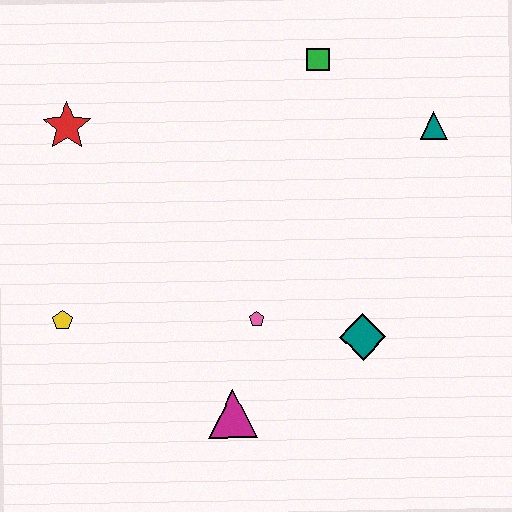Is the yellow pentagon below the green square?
Yes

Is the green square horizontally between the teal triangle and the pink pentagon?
Yes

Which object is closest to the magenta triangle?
The pink pentagon is closest to the magenta triangle.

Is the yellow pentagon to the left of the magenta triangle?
Yes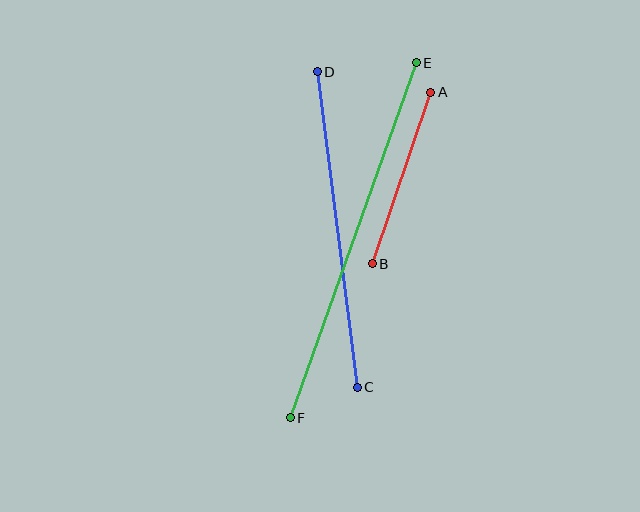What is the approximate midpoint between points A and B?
The midpoint is at approximately (401, 178) pixels.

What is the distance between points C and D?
The distance is approximately 318 pixels.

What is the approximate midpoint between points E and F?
The midpoint is at approximately (353, 240) pixels.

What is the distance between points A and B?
The distance is approximately 182 pixels.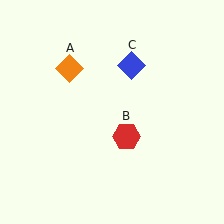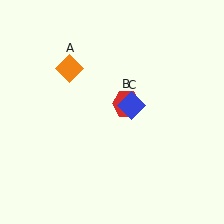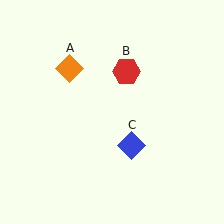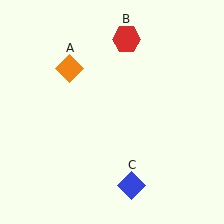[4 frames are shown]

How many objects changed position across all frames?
2 objects changed position: red hexagon (object B), blue diamond (object C).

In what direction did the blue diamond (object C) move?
The blue diamond (object C) moved down.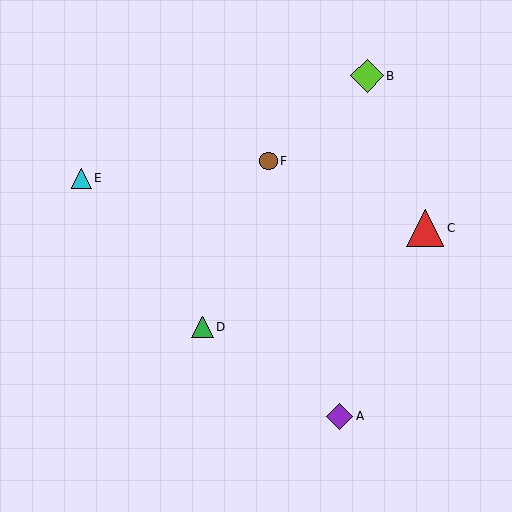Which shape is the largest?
The red triangle (labeled C) is the largest.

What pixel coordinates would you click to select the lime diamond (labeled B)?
Click at (367, 76) to select the lime diamond B.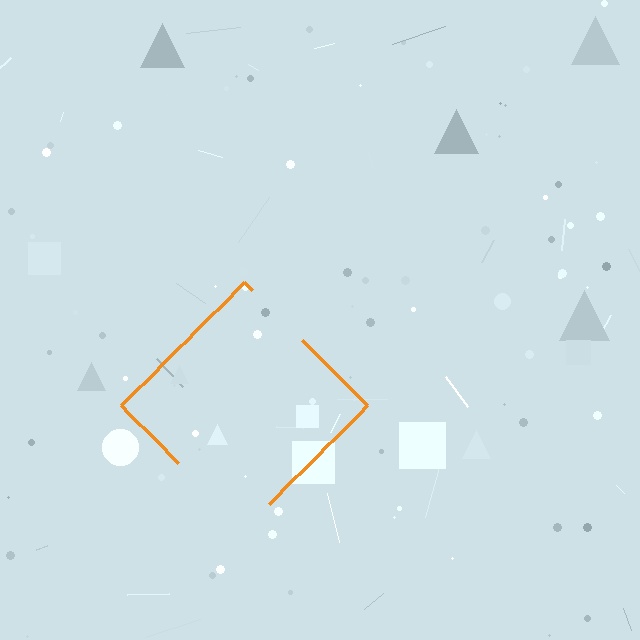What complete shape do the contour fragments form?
The contour fragments form a diamond.